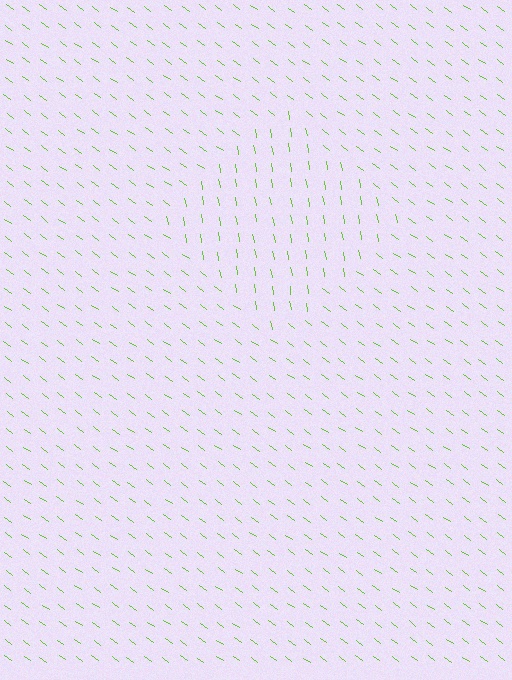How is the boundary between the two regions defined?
The boundary is defined purely by a change in line orientation (approximately 45 degrees difference). All lines are the same color and thickness.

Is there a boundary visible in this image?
Yes, there is a texture boundary formed by a change in line orientation.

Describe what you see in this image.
The image is filled with small lime line segments. A diamond region in the image has lines oriented differently from the surrounding lines, creating a visible texture boundary.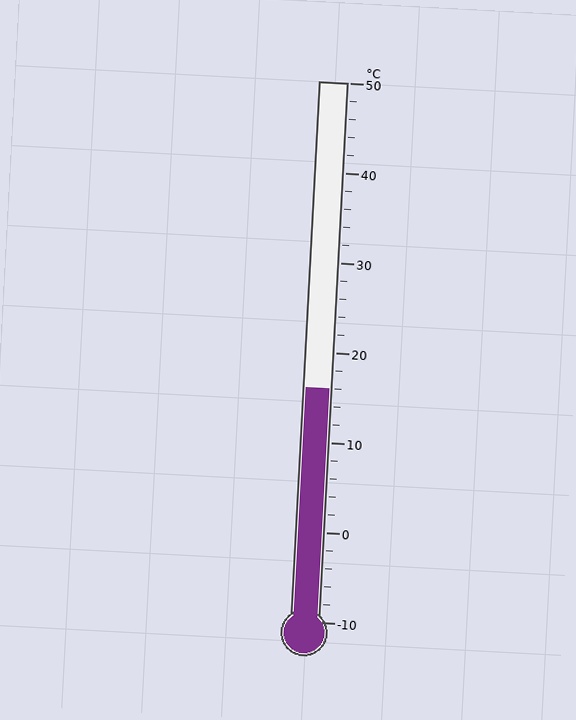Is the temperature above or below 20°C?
The temperature is below 20°C.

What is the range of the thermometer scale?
The thermometer scale ranges from -10°C to 50°C.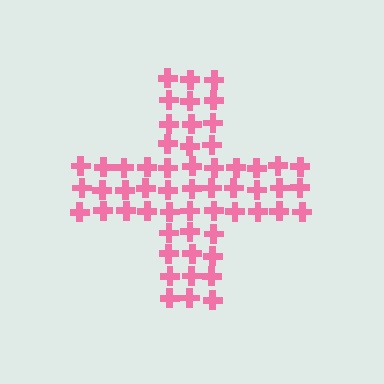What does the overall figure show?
The overall figure shows a cross.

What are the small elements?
The small elements are crosses.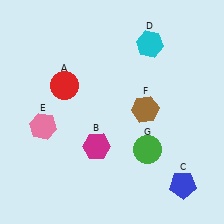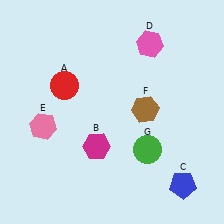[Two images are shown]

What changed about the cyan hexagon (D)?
In Image 1, D is cyan. In Image 2, it changed to pink.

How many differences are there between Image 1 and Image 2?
There is 1 difference between the two images.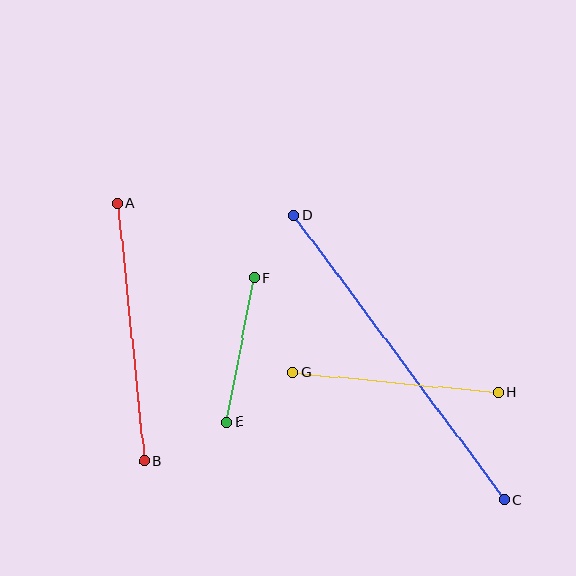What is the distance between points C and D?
The distance is approximately 354 pixels.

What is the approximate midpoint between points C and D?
The midpoint is at approximately (399, 357) pixels.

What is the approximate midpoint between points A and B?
The midpoint is at approximately (131, 332) pixels.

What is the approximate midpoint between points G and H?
The midpoint is at approximately (396, 382) pixels.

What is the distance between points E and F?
The distance is approximately 146 pixels.